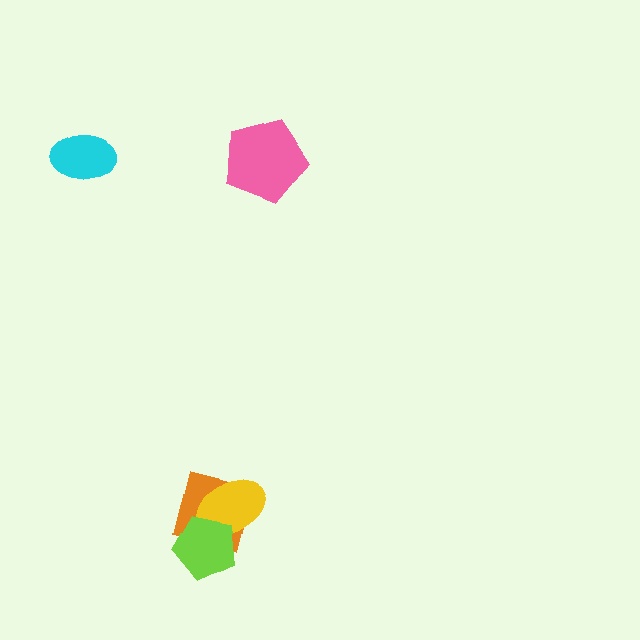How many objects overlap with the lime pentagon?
2 objects overlap with the lime pentagon.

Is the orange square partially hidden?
Yes, it is partially covered by another shape.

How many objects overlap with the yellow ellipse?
2 objects overlap with the yellow ellipse.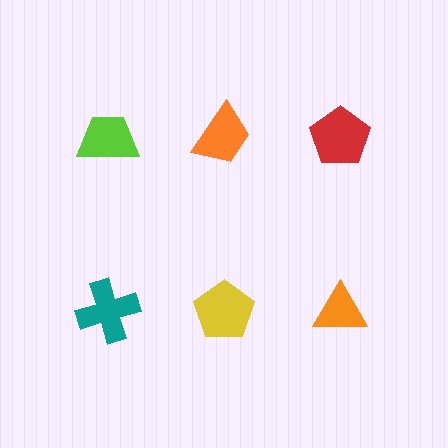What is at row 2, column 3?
An orange triangle.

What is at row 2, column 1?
A teal cross.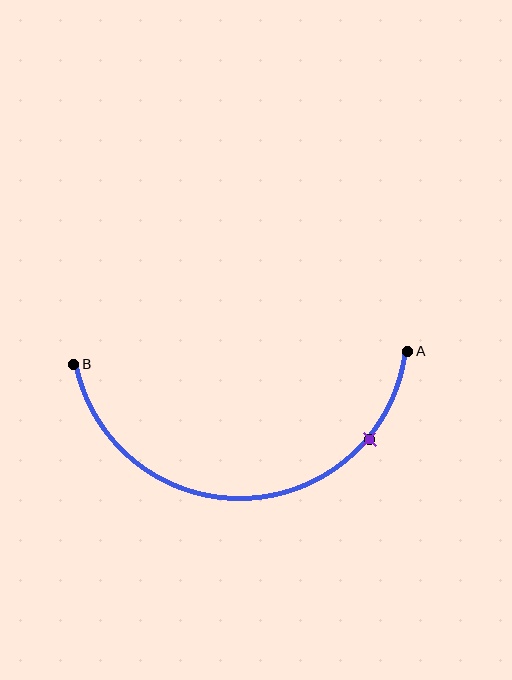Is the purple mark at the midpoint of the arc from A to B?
No. The purple mark lies on the arc but is closer to endpoint A. The arc midpoint would be at the point on the curve equidistant along the arc from both A and B.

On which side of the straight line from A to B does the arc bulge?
The arc bulges below the straight line connecting A and B.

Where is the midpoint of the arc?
The arc midpoint is the point on the curve farthest from the straight line joining A and B. It sits below that line.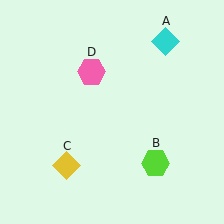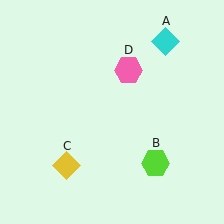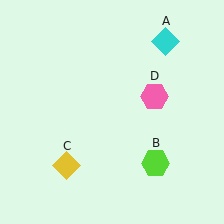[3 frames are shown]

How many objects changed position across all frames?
1 object changed position: pink hexagon (object D).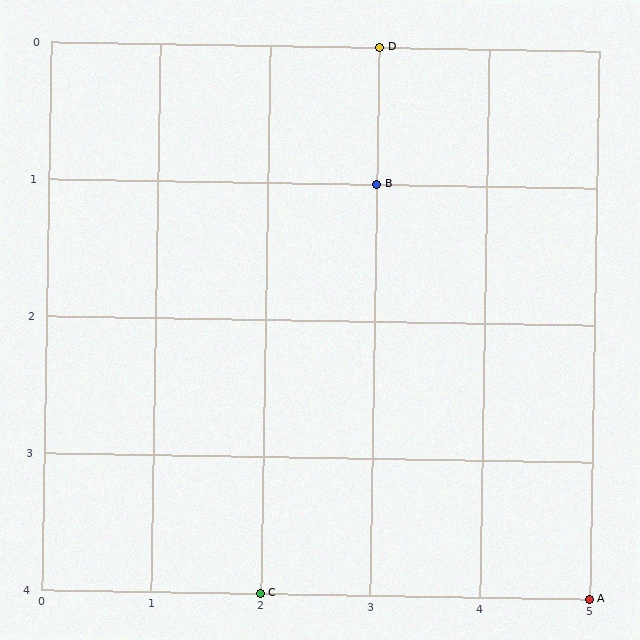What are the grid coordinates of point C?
Point C is at grid coordinates (2, 4).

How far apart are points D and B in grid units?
Points D and B are 1 row apart.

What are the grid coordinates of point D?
Point D is at grid coordinates (3, 0).